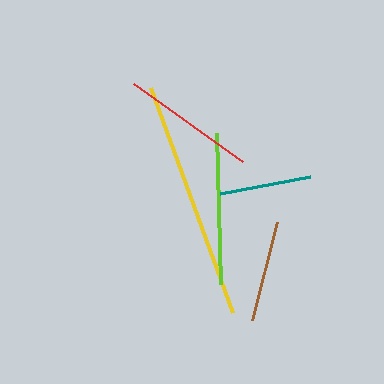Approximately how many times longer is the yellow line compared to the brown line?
The yellow line is approximately 2.4 times the length of the brown line.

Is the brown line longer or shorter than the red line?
The red line is longer than the brown line.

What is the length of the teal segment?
The teal segment is approximately 91 pixels long.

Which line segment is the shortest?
The teal line is the shortest at approximately 91 pixels.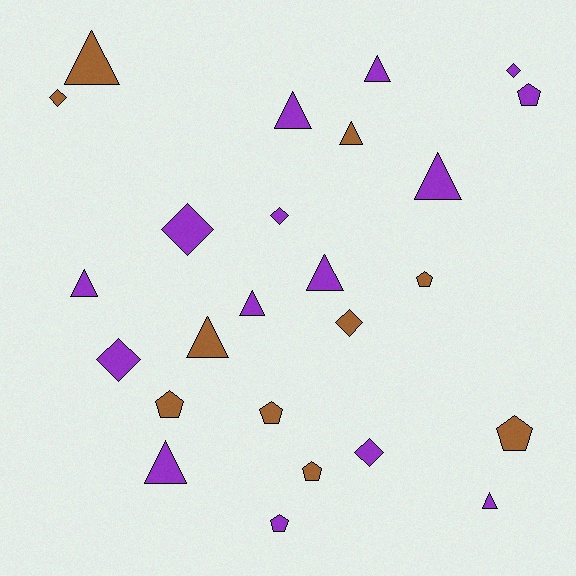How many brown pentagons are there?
There are 5 brown pentagons.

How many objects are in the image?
There are 25 objects.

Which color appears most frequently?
Purple, with 15 objects.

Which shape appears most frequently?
Triangle, with 11 objects.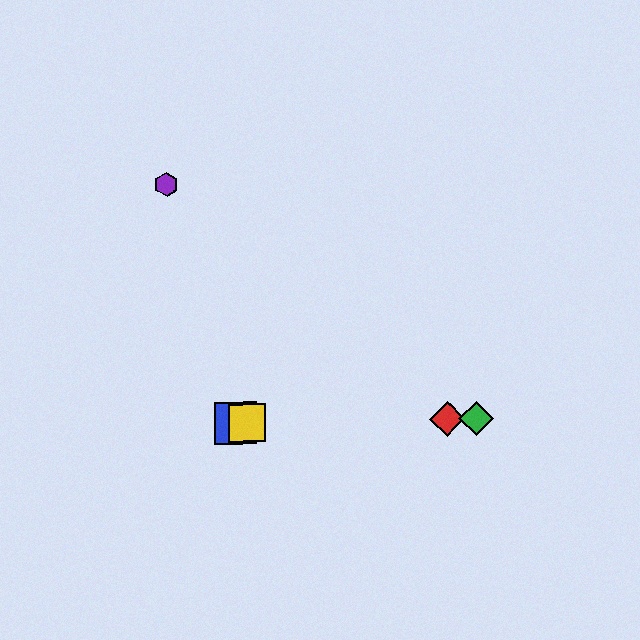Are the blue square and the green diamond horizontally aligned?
Yes, both are at y≈423.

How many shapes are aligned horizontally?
4 shapes (the red diamond, the blue square, the green diamond, the yellow square) are aligned horizontally.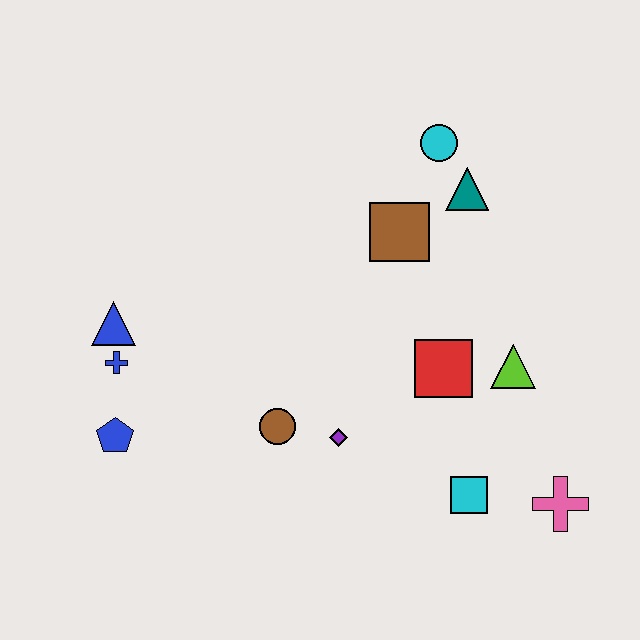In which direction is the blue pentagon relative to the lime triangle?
The blue pentagon is to the left of the lime triangle.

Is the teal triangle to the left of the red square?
No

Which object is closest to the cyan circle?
The teal triangle is closest to the cyan circle.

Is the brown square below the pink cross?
No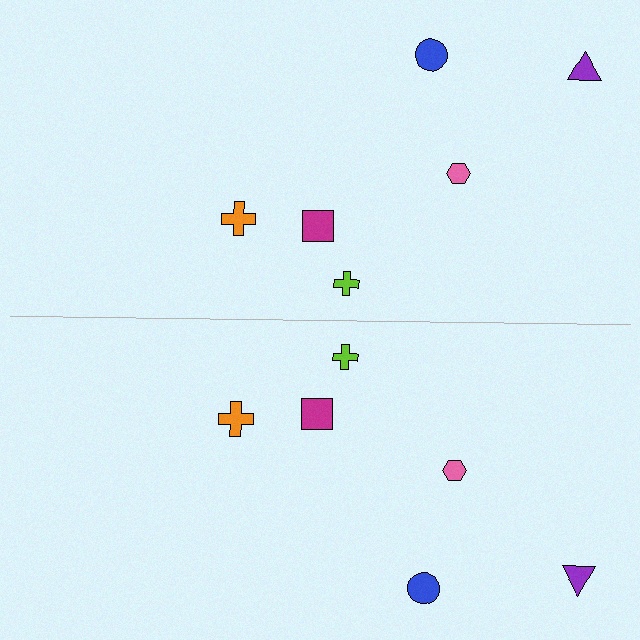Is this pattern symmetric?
Yes, this pattern has bilateral (reflection) symmetry.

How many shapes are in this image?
There are 12 shapes in this image.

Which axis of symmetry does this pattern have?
The pattern has a horizontal axis of symmetry running through the center of the image.